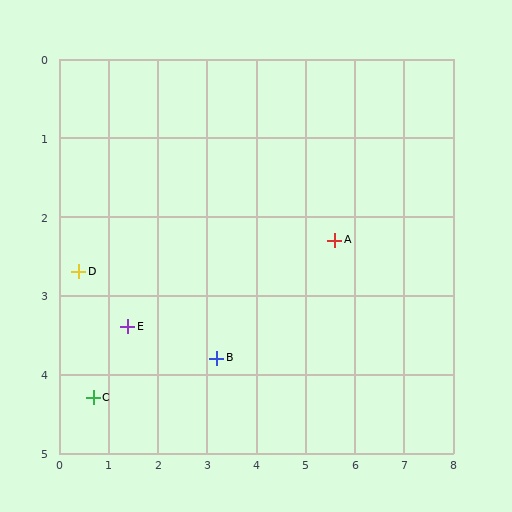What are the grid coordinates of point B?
Point B is at approximately (3.2, 3.8).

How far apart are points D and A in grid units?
Points D and A are about 5.2 grid units apart.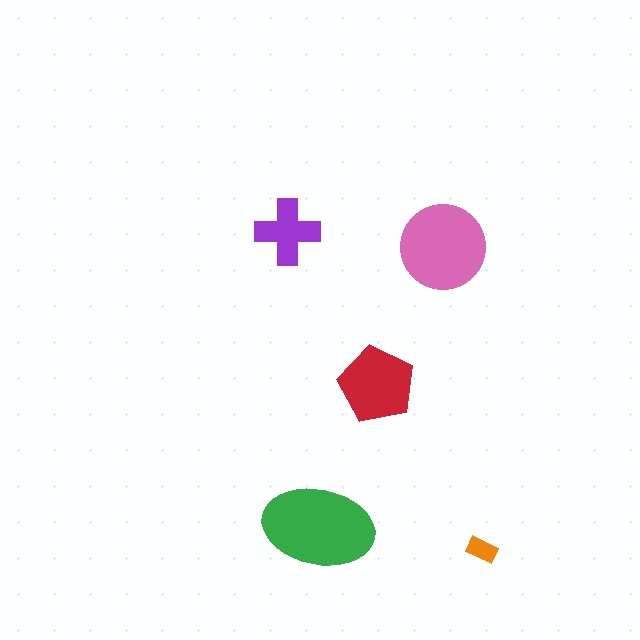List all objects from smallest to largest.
The orange rectangle, the purple cross, the red pentagon, the pink circle, the green ellipse.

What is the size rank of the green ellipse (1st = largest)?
1st.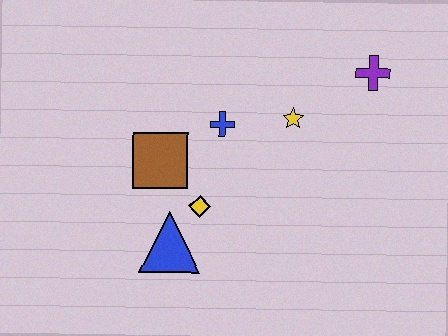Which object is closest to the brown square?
The yellow diamond is closest to the brown square.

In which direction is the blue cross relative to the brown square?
The blue cross is to the right of the brown square.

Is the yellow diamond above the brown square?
No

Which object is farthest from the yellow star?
The blue triangle is farthest from the yellow star.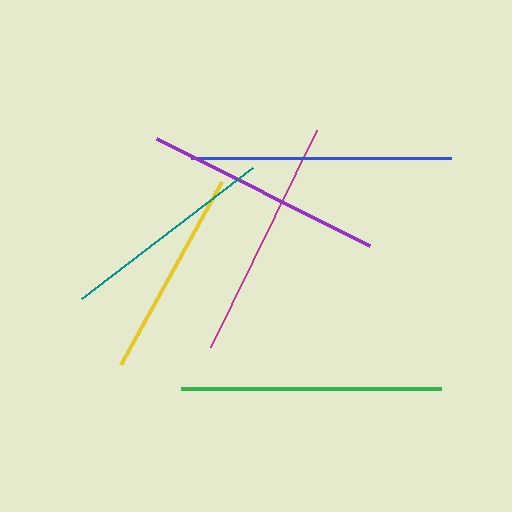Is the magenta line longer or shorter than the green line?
The green line is longer than the magenta line.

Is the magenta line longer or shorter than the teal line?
The magenta line is longer than the teal line.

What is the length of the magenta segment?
The magenta segment is approximately 242 pixels long.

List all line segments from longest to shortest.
From longest to shortest: green, blue, magenta, purple, teal, yellow.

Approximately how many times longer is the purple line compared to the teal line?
The purple line is approximately 1.1 times the length of the teal line.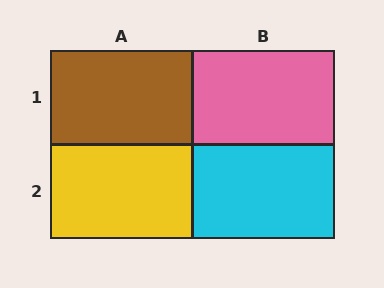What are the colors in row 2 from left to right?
Yellow, cyan.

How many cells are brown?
1 cell is brown.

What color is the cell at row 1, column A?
Brown.